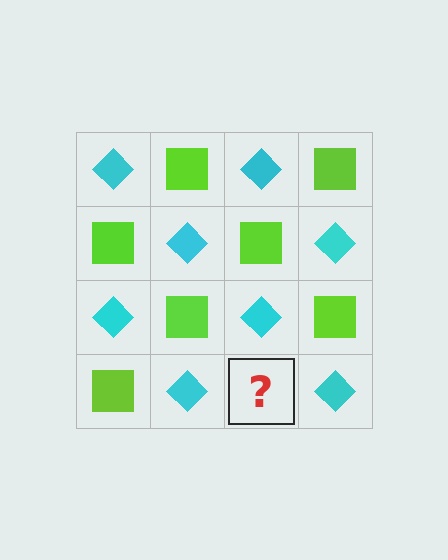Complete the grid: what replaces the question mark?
The question mark should be replaced with a lime square.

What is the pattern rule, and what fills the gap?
The rule is that it alternates cyan diamond and lime square in a checkerboard pattern. The gap should be filled with a lime square.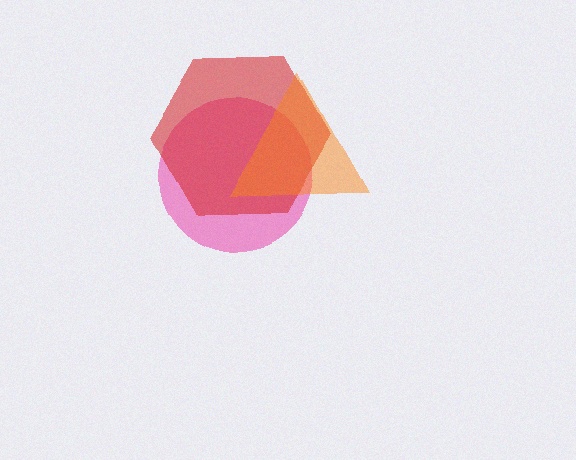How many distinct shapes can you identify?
There are 3 distinct shapes: a pink circle, a red hexagon, an orange triangle.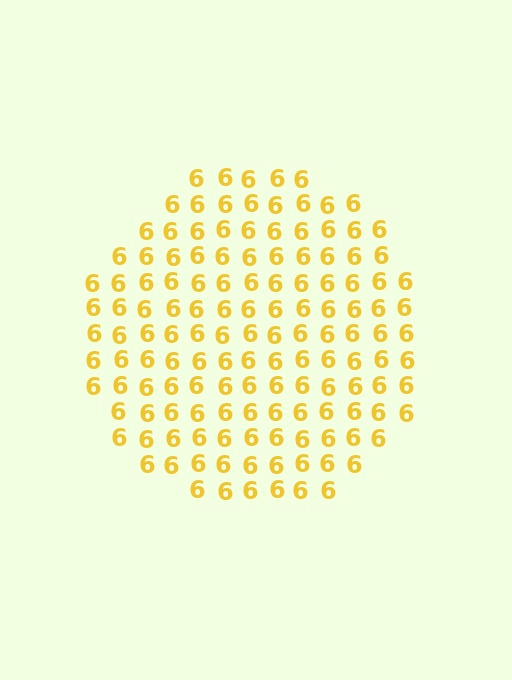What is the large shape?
The large shape is a circle.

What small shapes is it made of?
It is made of small digit 6's.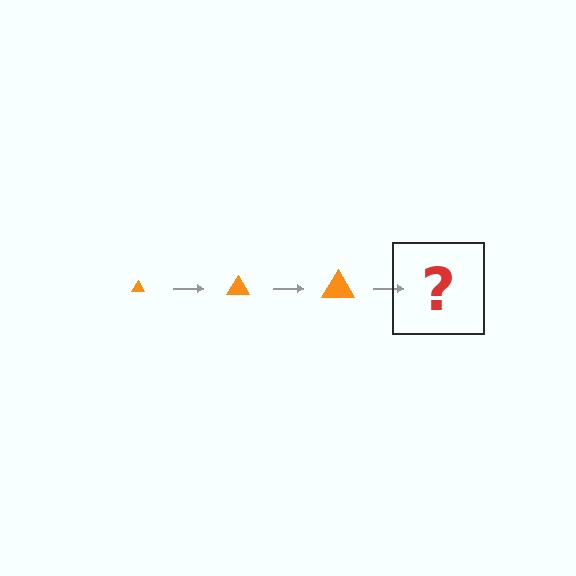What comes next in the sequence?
The next element should be an orange triangle, larger than the previous one.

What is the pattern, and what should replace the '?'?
The pattern is that the triangle gets progressively larger each step. The '?' should be an orange triangle, larger than the previous one.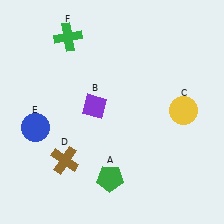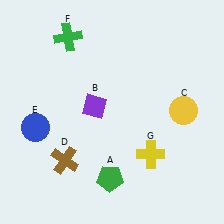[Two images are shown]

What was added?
A yellow cross (G) was added in Image 2.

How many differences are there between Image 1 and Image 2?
There is 1 difference between the two images.